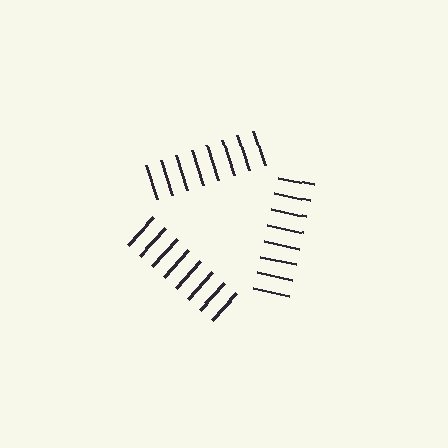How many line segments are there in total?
24 — 8 along each of the 3 edges.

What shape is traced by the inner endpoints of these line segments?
An illusory triangle — the line segments terminate on its edges but no continuous stroke is drawn.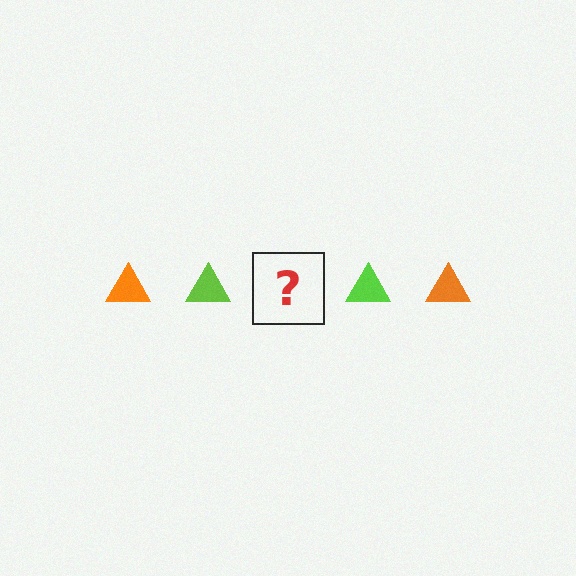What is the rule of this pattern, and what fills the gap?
The rule is that the pattern cycles through orange, lime triangles. The gap should be filled with an orange triangle.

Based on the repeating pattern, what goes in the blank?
The blank should be an orange triangle.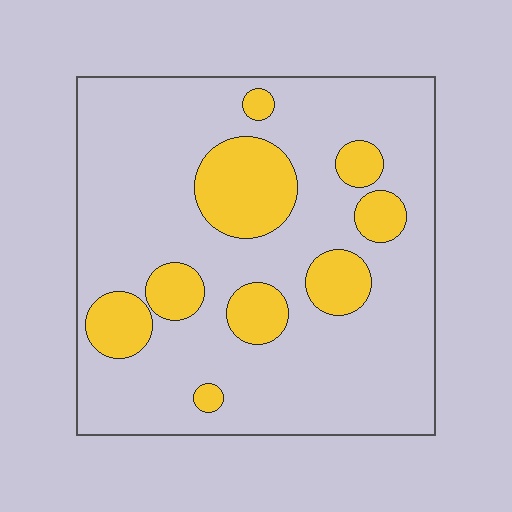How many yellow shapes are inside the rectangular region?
9.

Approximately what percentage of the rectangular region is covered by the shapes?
Approximately 20%.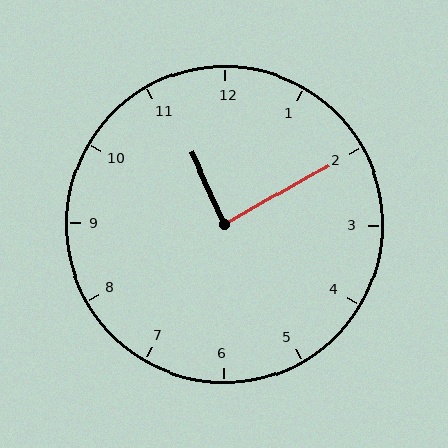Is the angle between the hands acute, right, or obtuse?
It is right.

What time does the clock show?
11:10.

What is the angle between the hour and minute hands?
Approximately 85 degrees.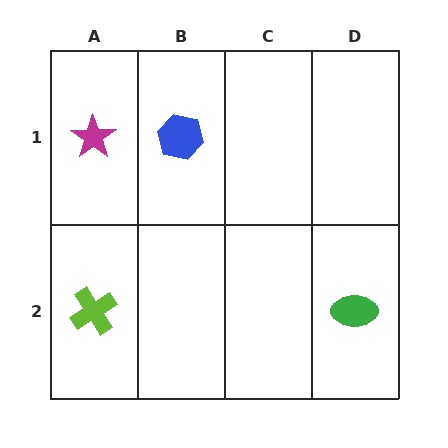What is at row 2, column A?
A lime cross.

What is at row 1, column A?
A magenta star.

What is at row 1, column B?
A blue hexagon.